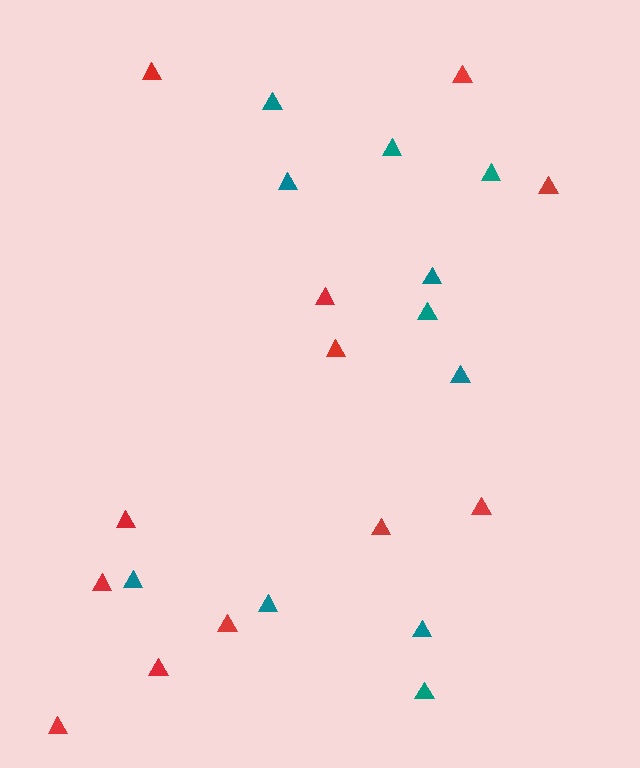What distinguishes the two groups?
There are 2 groups: one group of teal triangles (11) and one group of red triangles (12).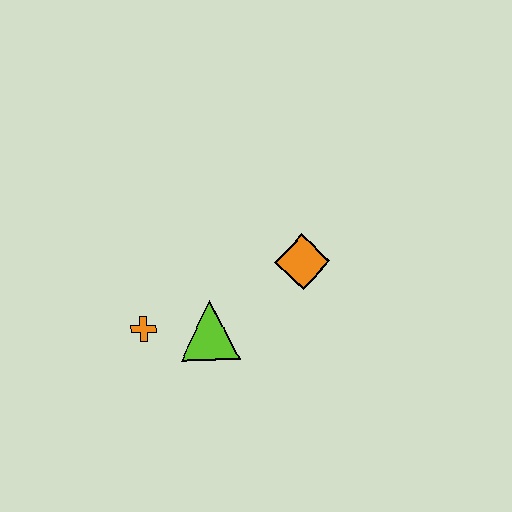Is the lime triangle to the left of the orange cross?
No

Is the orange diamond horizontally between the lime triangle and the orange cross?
No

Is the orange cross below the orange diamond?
Yes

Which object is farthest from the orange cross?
The orange diamond is farthest from the orange cross.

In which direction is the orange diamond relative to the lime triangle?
The orange diamond is to the right of the lime triangle.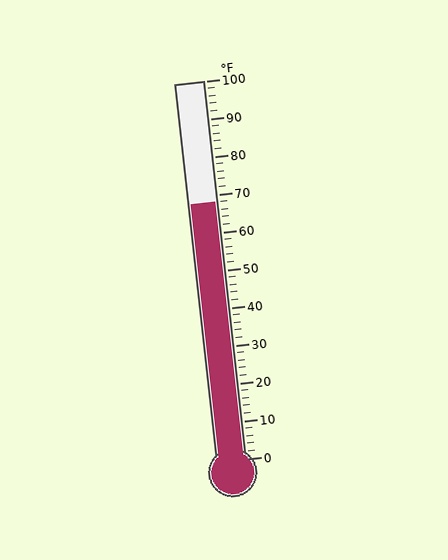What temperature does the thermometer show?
The thermometer shows approximately 68°F.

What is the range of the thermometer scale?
The thermometer scale ranges from 0°F to 100°F.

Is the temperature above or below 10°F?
The temperature is above 10°F.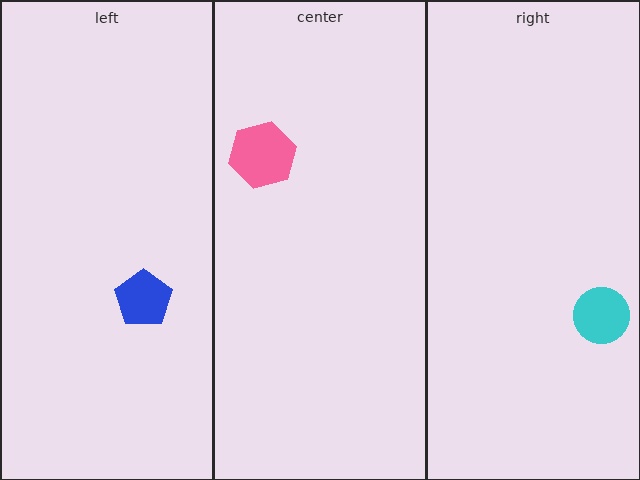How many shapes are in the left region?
1.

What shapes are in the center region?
The pink hexagon.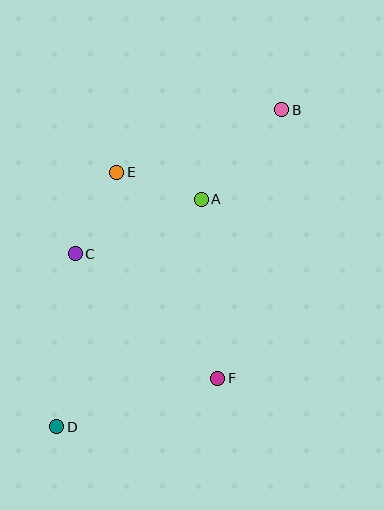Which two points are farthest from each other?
Points B and D are farthest from each other.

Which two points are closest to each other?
Points A and E are closest to each other.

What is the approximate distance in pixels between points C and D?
The distance between C and D is approximately 174 pixels.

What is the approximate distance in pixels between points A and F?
The distance between A and F is approximately 179 pixels.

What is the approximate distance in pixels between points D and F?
The distance between D and F is approximately 168 pixels.